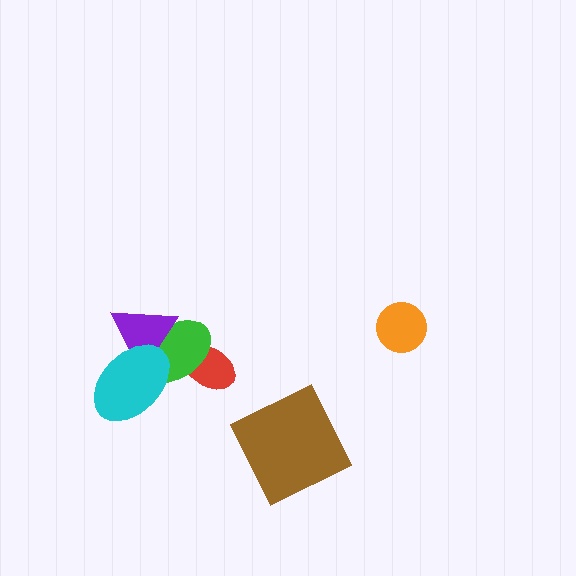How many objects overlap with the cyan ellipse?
2 objects overlap with the cyan ellipse.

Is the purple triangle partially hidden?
Yes, it is partially covered by another shape.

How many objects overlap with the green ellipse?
3 objects overlap with the green ellipse.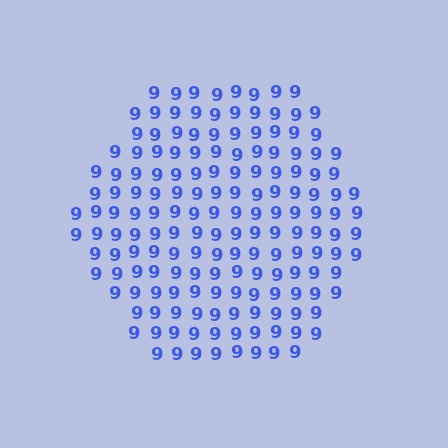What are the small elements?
The small elements are digit 9's.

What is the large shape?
The large shape is a hexagon.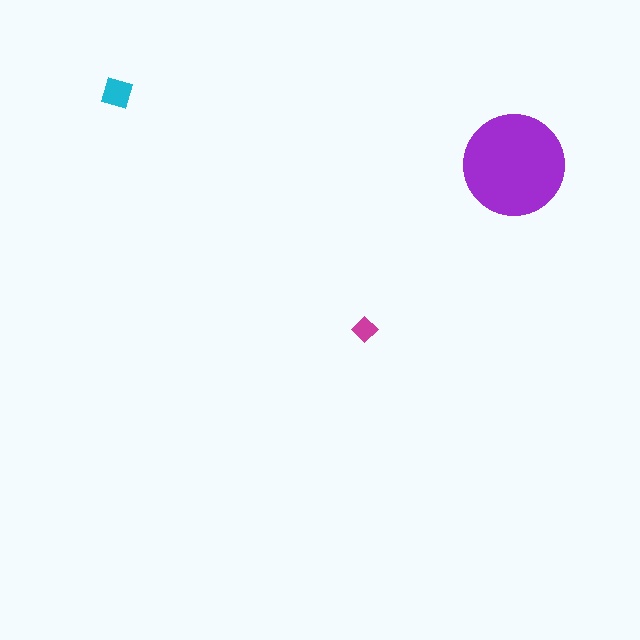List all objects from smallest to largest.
The magenta diamond, the cyan square, the purple circle.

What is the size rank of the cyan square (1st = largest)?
2nd.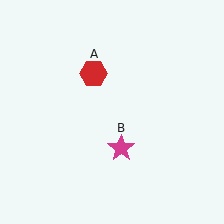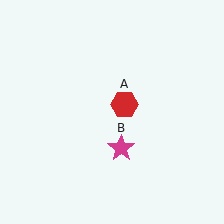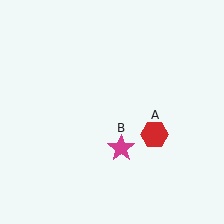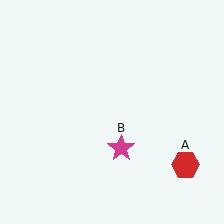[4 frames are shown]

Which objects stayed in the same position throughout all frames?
Magenta star (object B) remained stationary.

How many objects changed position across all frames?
1 object changed position: red hexagon (object A).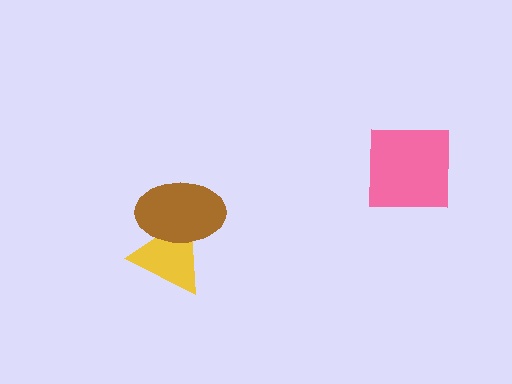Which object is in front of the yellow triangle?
The brown ellipse is in front of the yellow triangle.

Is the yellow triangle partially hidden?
Yes, it is partially covered by another shape.